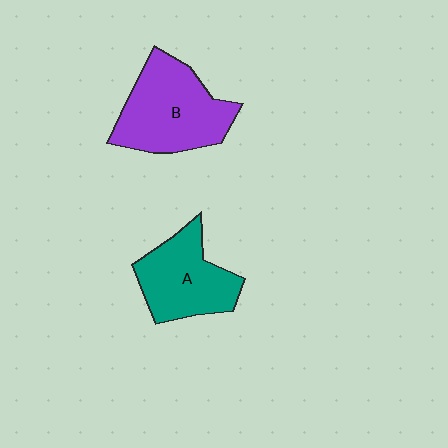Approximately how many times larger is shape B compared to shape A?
Approximately 1.2 times.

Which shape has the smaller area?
Shape A (teal).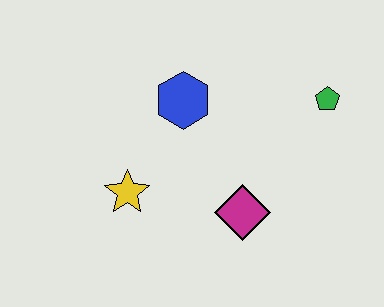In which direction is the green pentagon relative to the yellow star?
The green pentagon is to the right of the yellow star.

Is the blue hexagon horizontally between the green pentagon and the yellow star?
Yes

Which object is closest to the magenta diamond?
The yellow star is closest to the magenta diamond.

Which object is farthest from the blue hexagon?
The green pentagon is farthest from the blue hexagon.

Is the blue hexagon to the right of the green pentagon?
No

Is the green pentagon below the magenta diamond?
No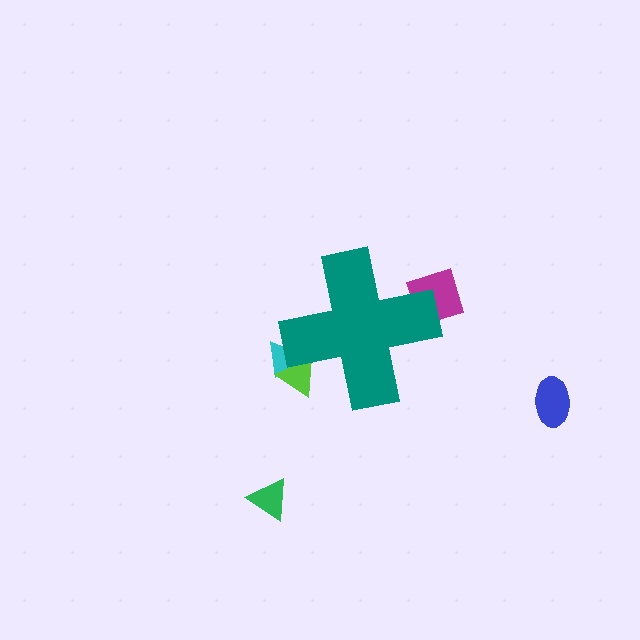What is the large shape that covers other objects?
A teal cross.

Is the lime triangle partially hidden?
Yes, the lime triangle is partially hidden behind the teal cross.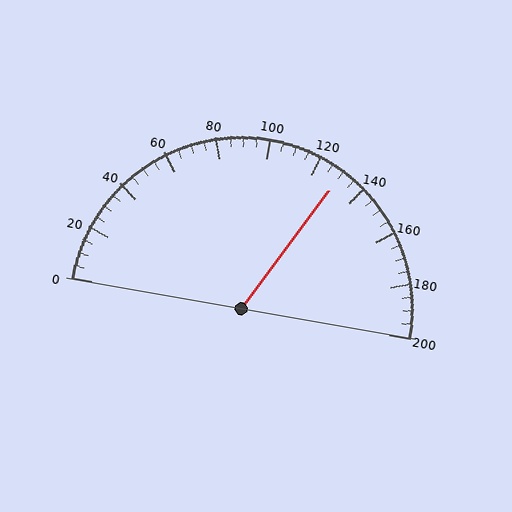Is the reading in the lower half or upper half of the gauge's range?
The reading is in the upper half of the range (0 to 200).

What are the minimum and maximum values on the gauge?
The gauge ranges from 0 to 200.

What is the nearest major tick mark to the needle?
The nearest major tick mark is 120.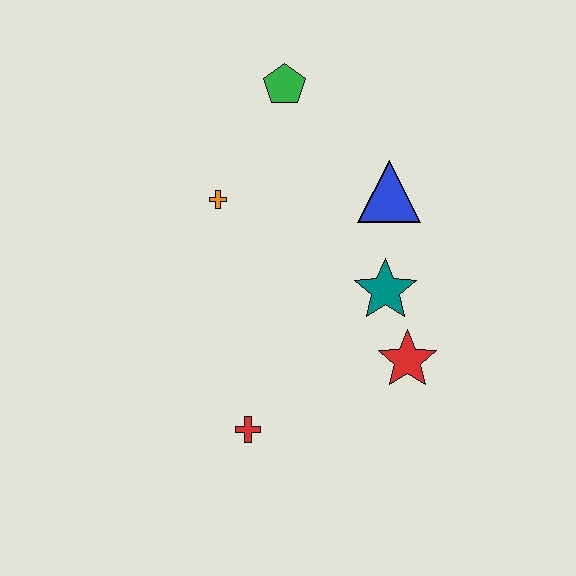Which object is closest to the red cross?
The red star is closest to the red cross.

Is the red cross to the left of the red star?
Yes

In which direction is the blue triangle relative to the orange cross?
The blue triangle is to the right of the orange cross.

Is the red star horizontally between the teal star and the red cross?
No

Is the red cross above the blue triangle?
No